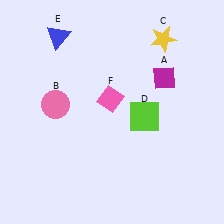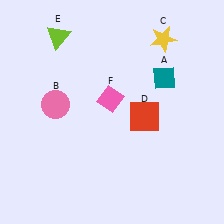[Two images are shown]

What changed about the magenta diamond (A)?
In Image 1, A is magenta. In Image 2, it changed to teal.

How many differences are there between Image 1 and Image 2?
There are 3 differences between the two images.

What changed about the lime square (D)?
In Image 1, D is lime. In Image 2, it changed to red.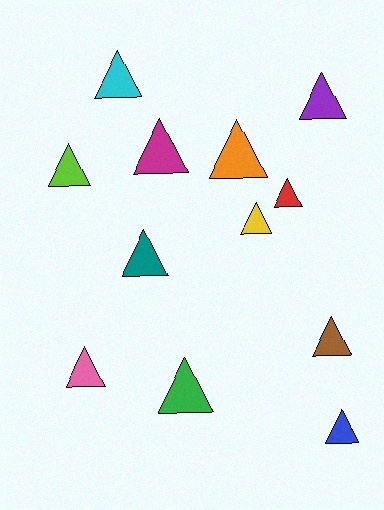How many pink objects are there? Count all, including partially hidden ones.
There is 1 pink object.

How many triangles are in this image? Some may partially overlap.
There are 12 triangles.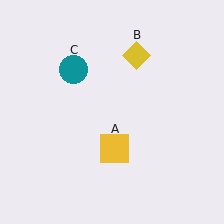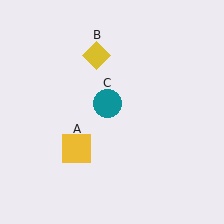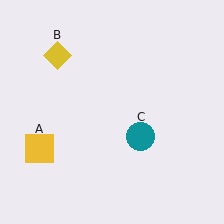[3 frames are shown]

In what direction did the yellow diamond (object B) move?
The yellow diamond (object B) moved left.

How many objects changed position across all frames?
3 objects changed position: yellow square (object A), yellow diamond (object B), teal circle (object C).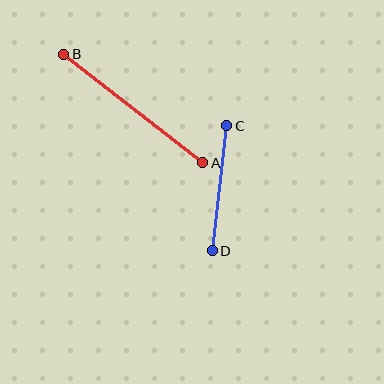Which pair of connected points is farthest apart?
Points A and B are farthest apart.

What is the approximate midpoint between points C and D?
The midpoint is at approximately (220, 188) pixels.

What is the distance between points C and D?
The distance is approximately 125 pixels.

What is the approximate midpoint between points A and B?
The midpoint is at approximately (133, 108) pixels.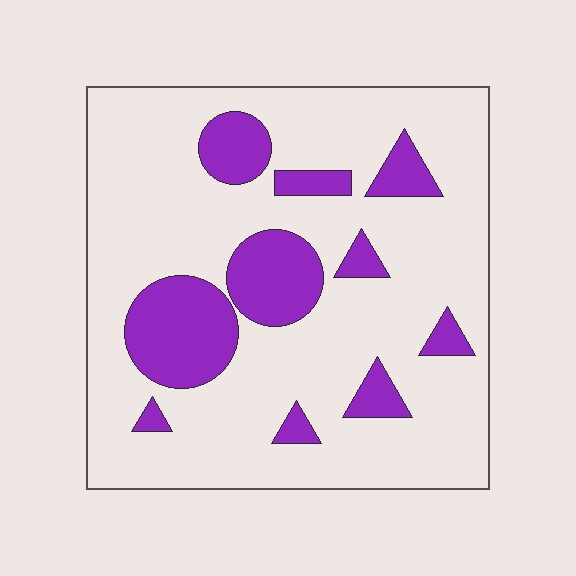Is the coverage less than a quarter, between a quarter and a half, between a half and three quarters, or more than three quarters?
Less than a quarter.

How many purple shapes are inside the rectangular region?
10.